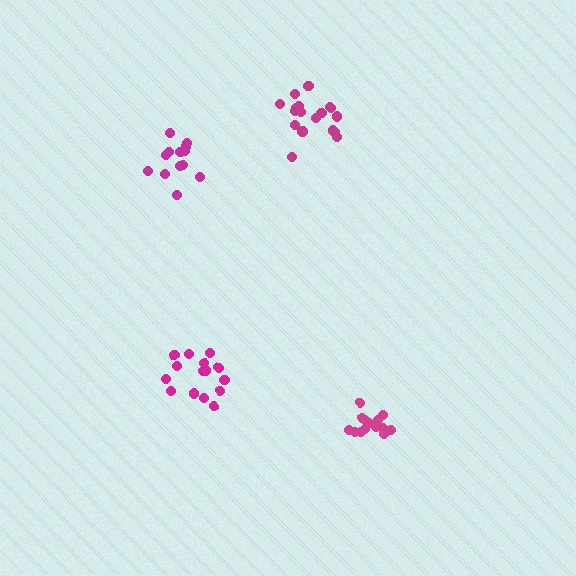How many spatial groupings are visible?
There are 4 spatial groupings.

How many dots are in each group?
Group 1: 15 dots, Group 2: 14 dots, Group 3: 13 dots, Group 4: 18 dots (60 total).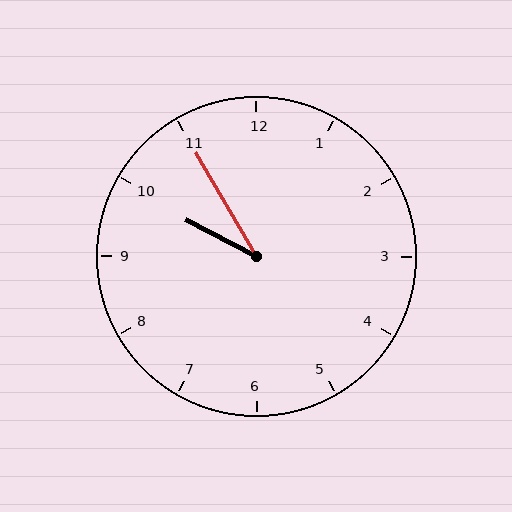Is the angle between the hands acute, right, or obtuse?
It is acute.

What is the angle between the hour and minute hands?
Approximately 32 degrees.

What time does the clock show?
9:55.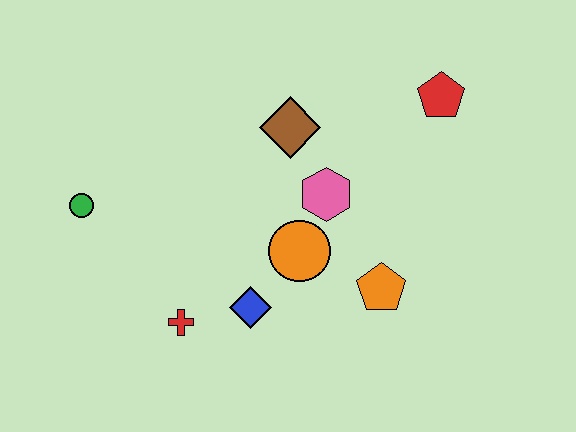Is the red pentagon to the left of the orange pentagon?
No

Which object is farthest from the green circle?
The red pentagon is farthest from the green circle.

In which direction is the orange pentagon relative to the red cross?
The orange pentagon is to the right of the red cross.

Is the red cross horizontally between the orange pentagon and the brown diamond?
No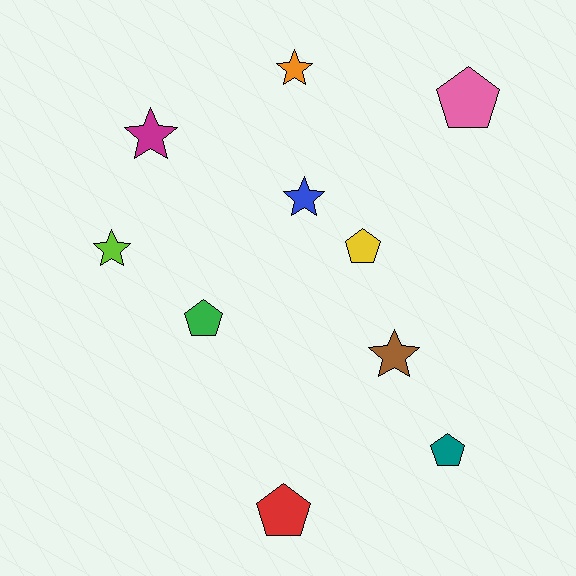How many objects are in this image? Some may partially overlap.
There are 10 objects.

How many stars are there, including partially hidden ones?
There are 5 stars.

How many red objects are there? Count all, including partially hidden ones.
There is 1 red object.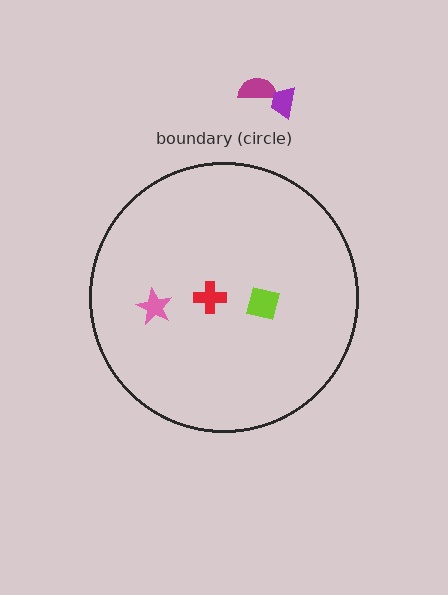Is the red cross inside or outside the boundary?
Inside.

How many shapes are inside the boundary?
3 inside, 2 outside.